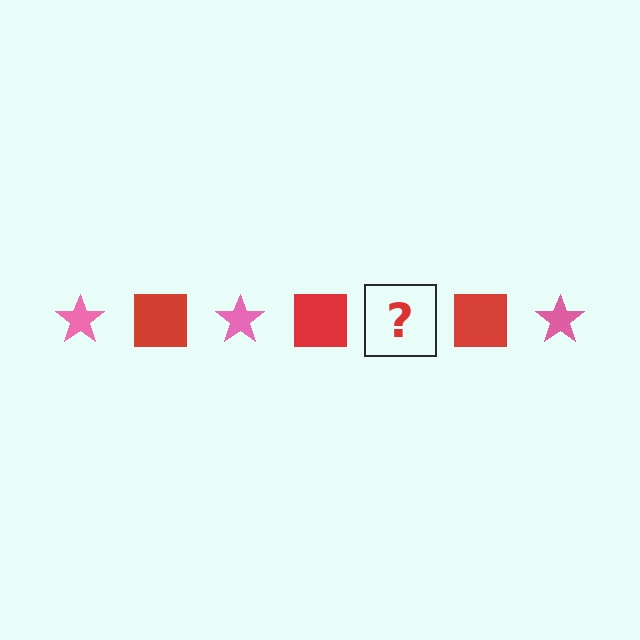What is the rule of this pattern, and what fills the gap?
The rule is that the pattern alternates between pink star and red square. The gap should be filled with a pink star.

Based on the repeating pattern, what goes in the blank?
The blank should be a pink star.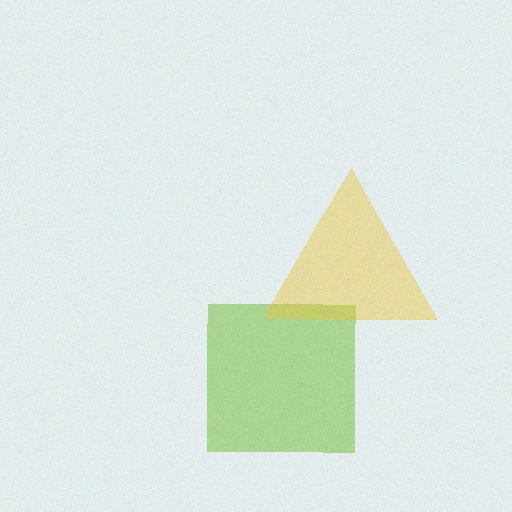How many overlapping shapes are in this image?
There are 2 overlapping shapes in the image.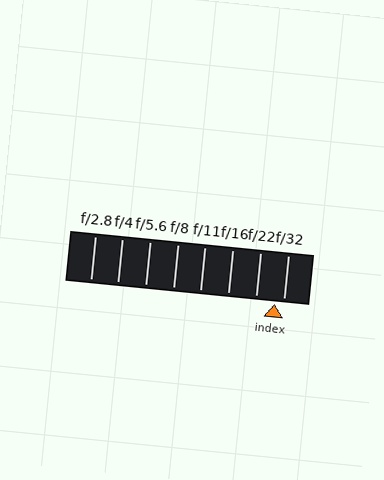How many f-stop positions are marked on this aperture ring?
There are 8 f-stop positions marked.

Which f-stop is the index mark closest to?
The index mark is closest to f/32.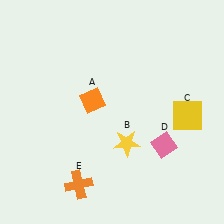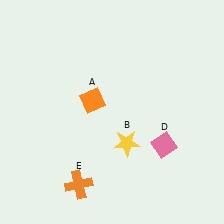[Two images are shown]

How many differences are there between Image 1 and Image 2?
There is 1 difference between the two images.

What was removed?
The yellow square (C) was removed in Image 2.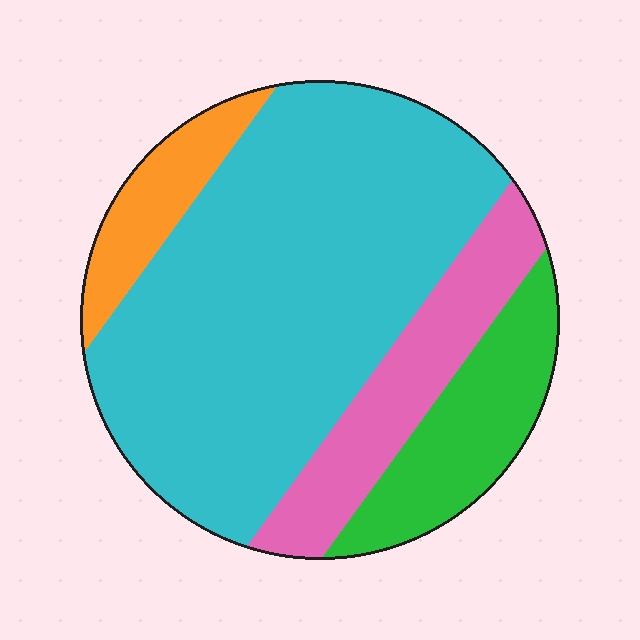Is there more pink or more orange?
Pink.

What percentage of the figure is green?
Green covers around 15% of the figure.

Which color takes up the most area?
Cyan, at roughly 60%.